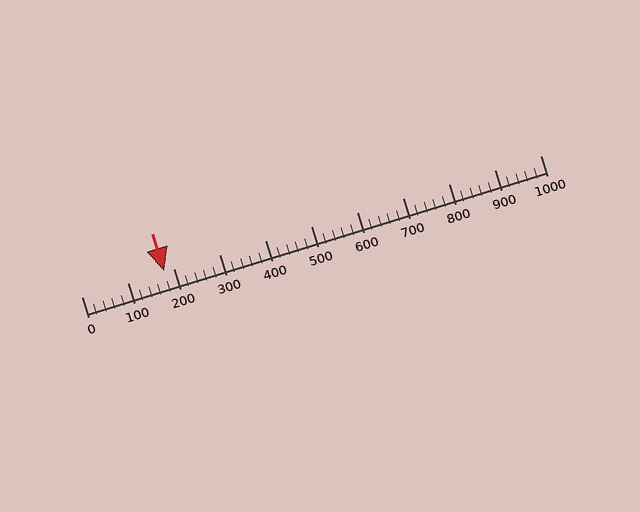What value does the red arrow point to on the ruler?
The red arrow points to approximately 180.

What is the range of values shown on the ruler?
The ruler shows values from 0 to 1000.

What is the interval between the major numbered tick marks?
The major tick marks are spaced 100 units apart.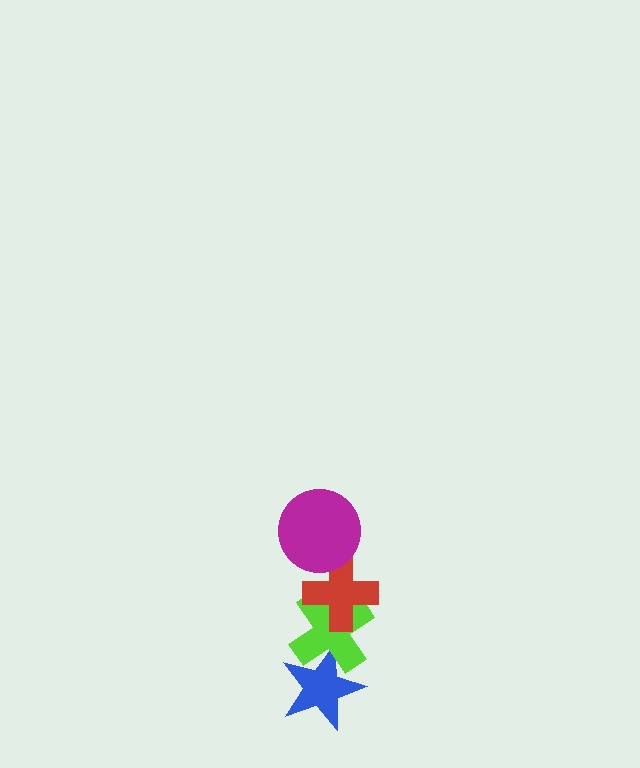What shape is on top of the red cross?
The magenta circle is on top of the red cross.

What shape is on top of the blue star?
The lime cross is on top of the blue star.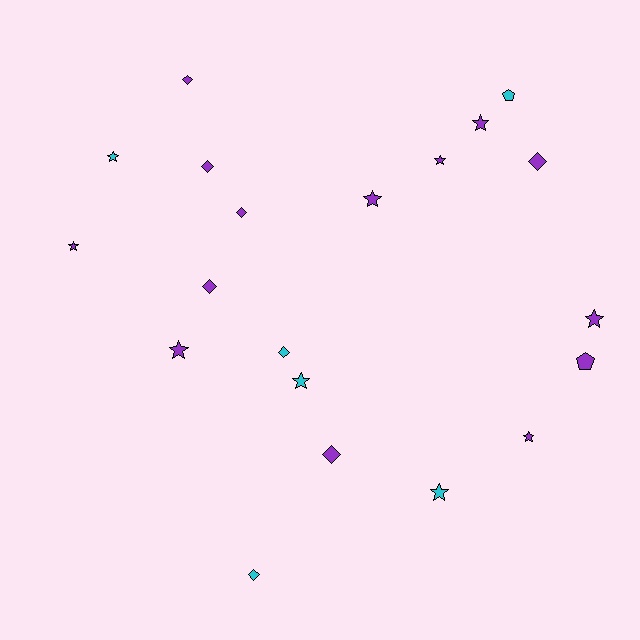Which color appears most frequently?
Purple, with 14 objects.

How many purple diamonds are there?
There are 6 purple diamonds.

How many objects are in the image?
There are 20 objects.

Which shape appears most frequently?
Star, with 10 objects.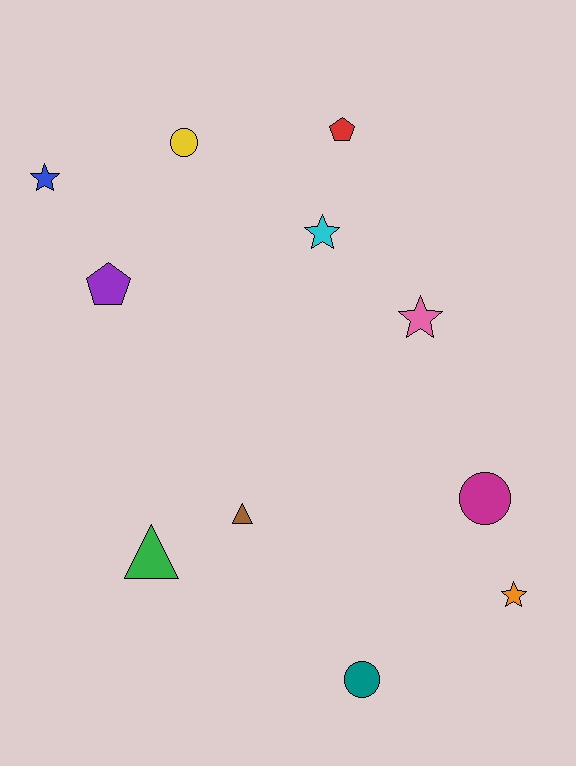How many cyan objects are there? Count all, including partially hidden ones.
There is 1 cyan object.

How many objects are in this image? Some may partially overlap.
There are 11 objects.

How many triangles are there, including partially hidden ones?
There are 2 triangles.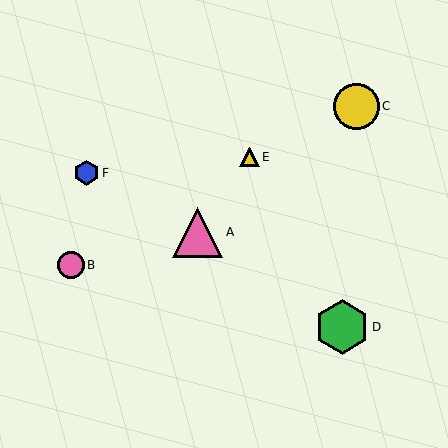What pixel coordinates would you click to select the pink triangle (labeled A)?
Click at (198, 232) to select the pink triangle A.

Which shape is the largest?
The green hexagon (labeled D) is the largest.